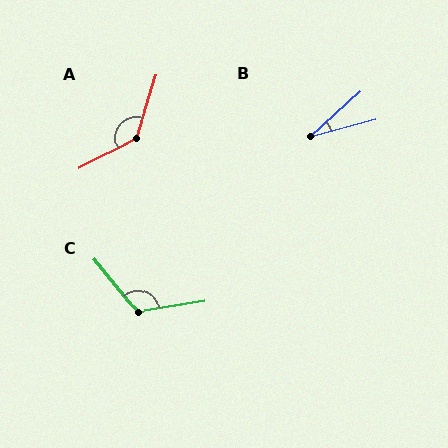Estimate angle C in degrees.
Approximately 121 degrees.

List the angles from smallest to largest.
B (27°), C (121°), A (133°).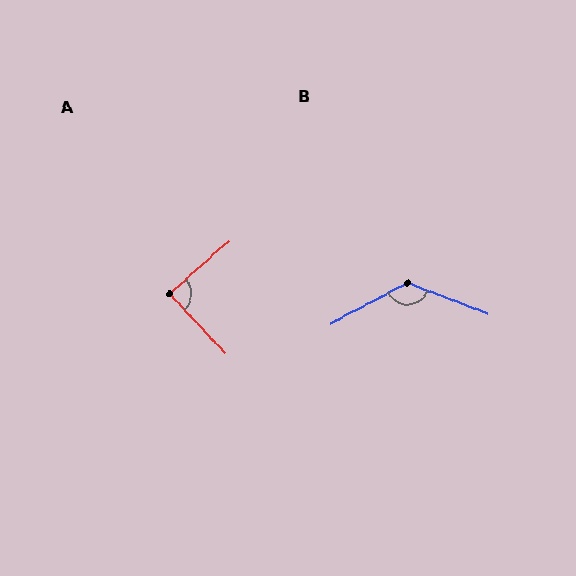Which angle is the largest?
B, at approximately 131 degrees.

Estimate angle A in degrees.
Approximately 89 degrees.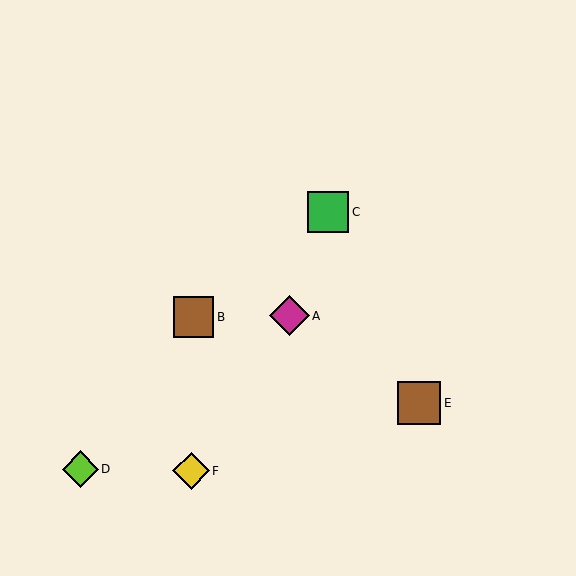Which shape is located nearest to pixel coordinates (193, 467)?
The yellow diamond (labeled F) at (191, 471) is nearest to that location.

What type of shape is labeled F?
Shape F is a yellow diamond.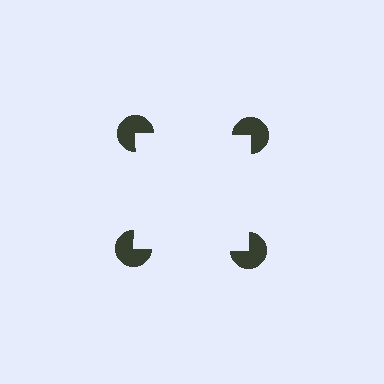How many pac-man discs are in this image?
There are 4 — one at each vertex of the illusory square.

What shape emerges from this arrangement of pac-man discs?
An illusory square — its edges are inferred from the aligned wedge cuts in the pac-man discs, not physically drawn.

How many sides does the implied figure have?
4 sides.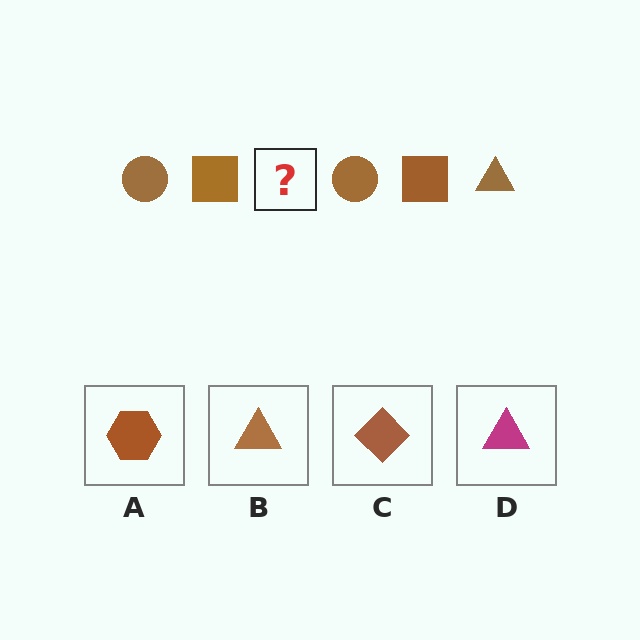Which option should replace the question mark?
Option B.